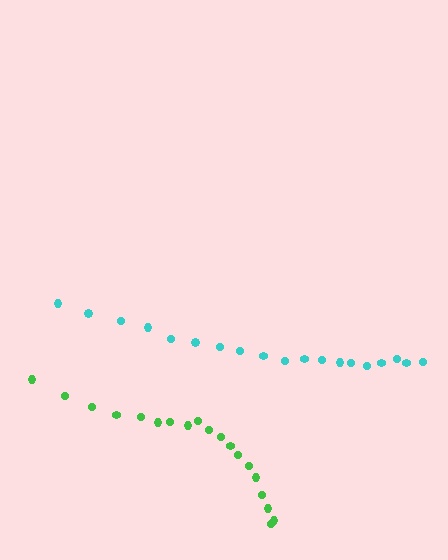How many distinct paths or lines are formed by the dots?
There are 2 distinct paths.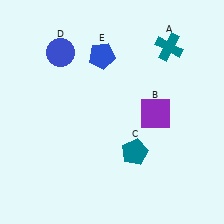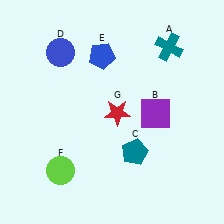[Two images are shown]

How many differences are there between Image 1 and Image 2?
There are 2 differences between the two images.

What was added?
A lime circle (F), a red star (G) were added in Image 2.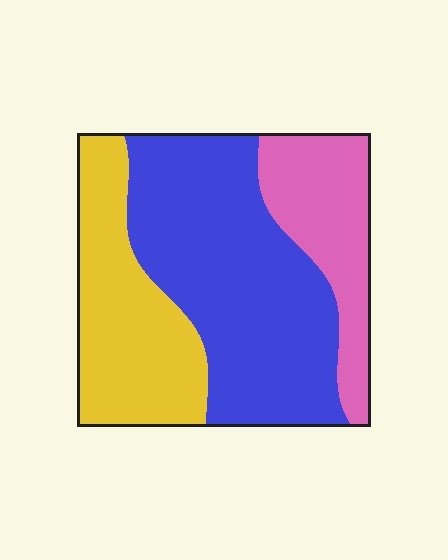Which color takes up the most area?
Blue, at roughly 50%.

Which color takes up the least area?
Pink, at roughly 20%.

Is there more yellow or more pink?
Yellow.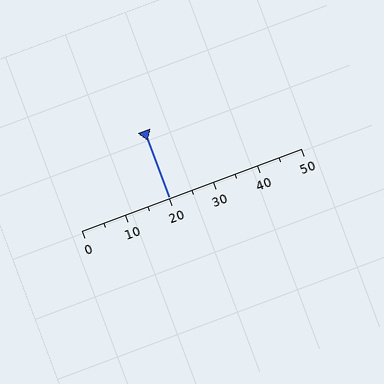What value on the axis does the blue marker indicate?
The marker indicates approximately 20.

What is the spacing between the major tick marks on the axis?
The major ticks are spaced 10 apart.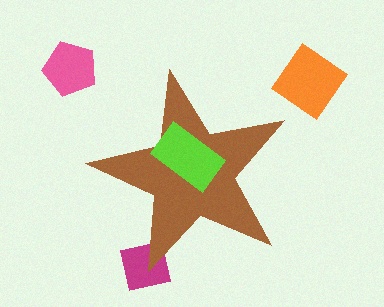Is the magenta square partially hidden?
Yes, the magenta square is partially hidden behind the brown star.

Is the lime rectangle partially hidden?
No, the lime rectangle is fully visible.